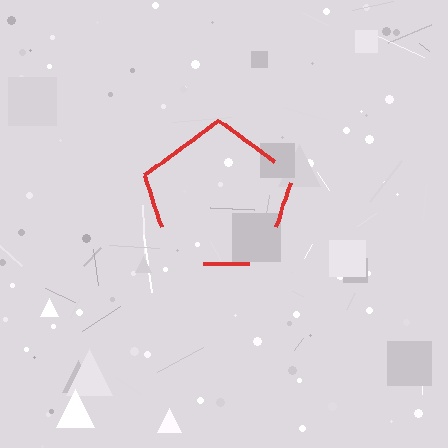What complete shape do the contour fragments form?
The contour fragments form a pentagon.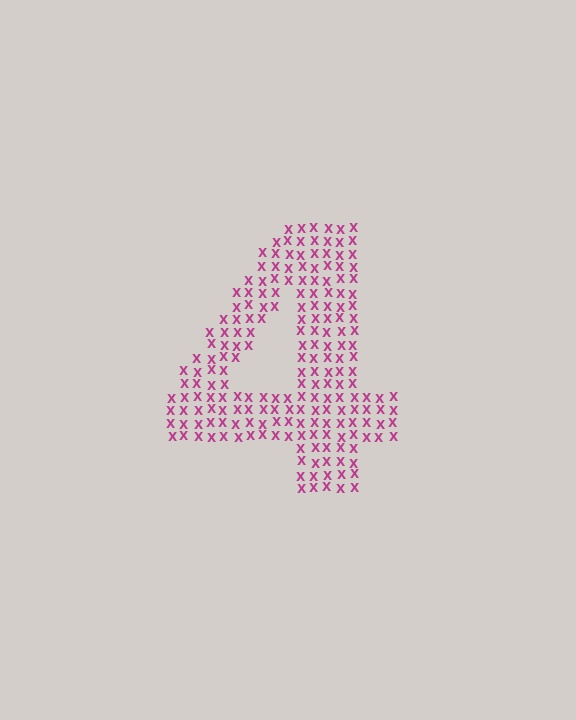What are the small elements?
The small elements are letter X's.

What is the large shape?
The large shape is the digit 4.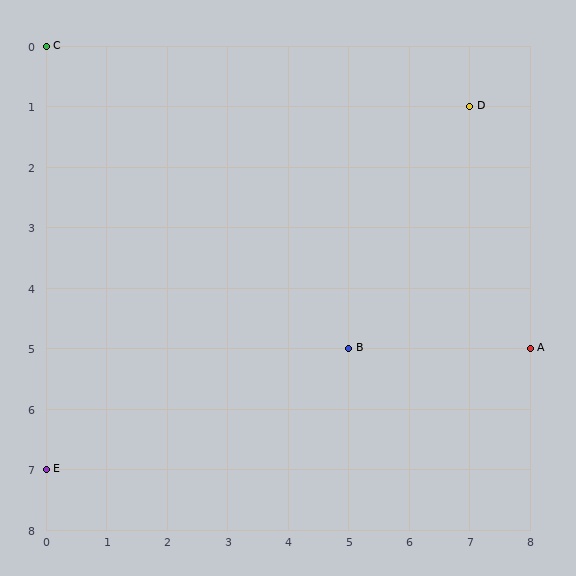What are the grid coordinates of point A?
Point A is at grid coordinates (8, 5).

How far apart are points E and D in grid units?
Points E and D are 7 columns and 6 rows apart (about 9.2 grid units diagonally).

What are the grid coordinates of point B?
Point B is at grid coordinates (5, 5).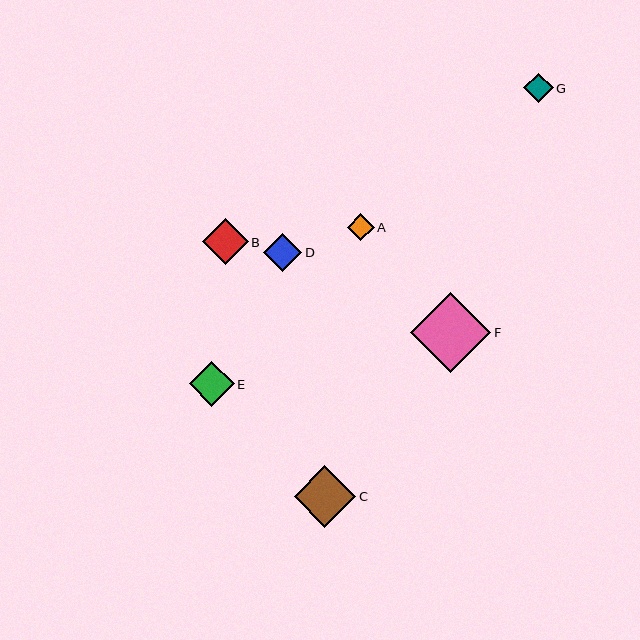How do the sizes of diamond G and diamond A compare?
Diamond G and diamond A are approximately the same size.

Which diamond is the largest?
Diamond F is the largest with a size of approximately 81 pixels.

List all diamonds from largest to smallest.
From largest to smallest: F, C, B, E, D, G, A.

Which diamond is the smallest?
Diamond A is the smallest with a size of approximately 27 pixels.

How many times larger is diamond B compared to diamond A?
Diamond B is approximately 1.7 times the size of diamond A.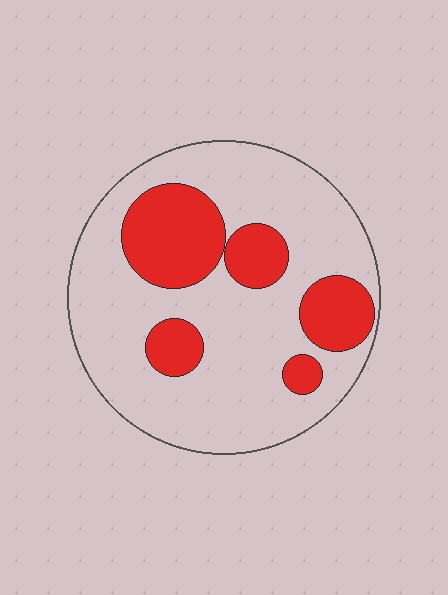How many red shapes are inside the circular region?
5.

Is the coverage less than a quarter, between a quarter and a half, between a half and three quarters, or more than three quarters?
Between a quarter and a half.